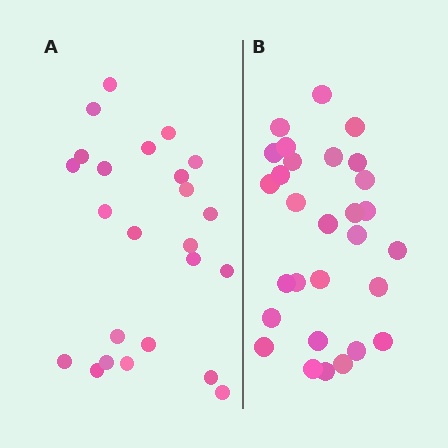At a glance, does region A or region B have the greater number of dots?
Region B (the right region) has more dots.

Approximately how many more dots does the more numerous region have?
Region B has about 5 more dots than region A.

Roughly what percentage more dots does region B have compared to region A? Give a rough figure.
About 20% more.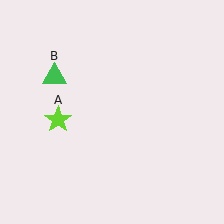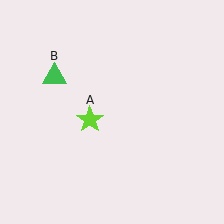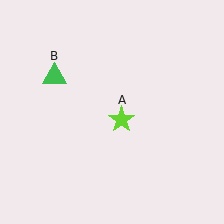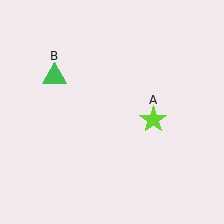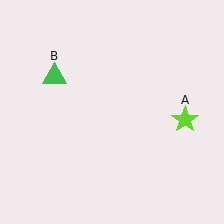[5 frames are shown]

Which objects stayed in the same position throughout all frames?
Green triangle (object B) remained stationary.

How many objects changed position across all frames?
1 object changed position: lime star (object A).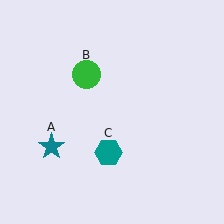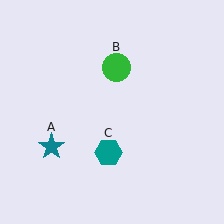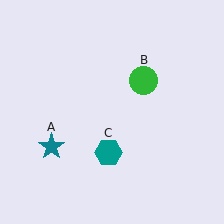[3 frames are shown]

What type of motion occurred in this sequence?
The green circle (object B) rotated clockwise around the center of the scene.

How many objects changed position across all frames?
1 object changed position: green circle (object B).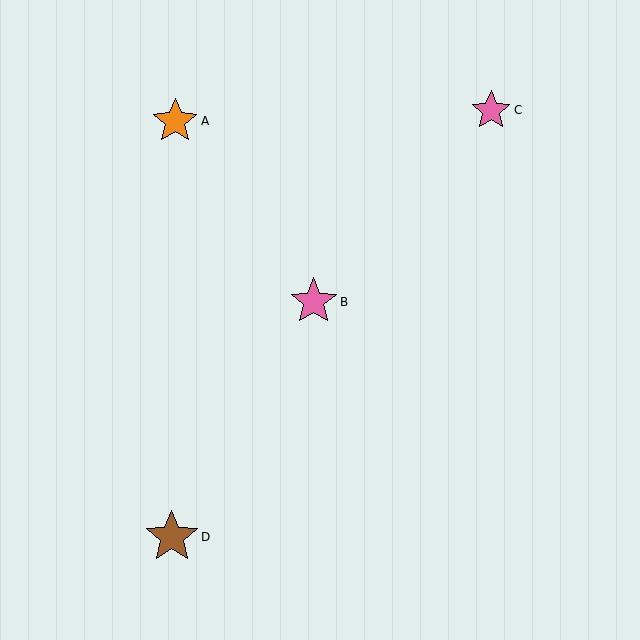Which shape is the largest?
The brown star (labeled D) is the largest.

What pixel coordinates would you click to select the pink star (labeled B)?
Click at (314, 302) to select the pink star B.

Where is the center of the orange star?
The center of the orange star is at (175, 121).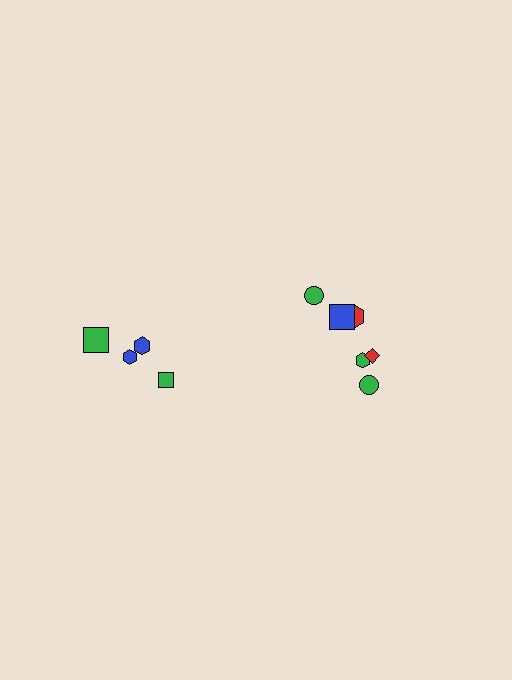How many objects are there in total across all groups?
There are 10 objects.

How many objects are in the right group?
There are 6 objects.